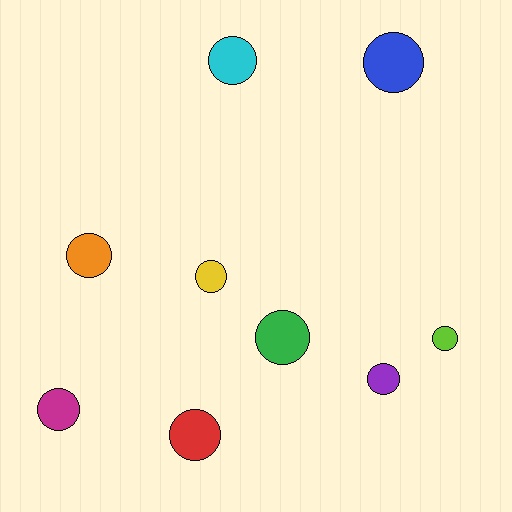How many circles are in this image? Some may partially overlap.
There are 9 circles.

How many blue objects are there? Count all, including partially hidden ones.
There is 1 blue object.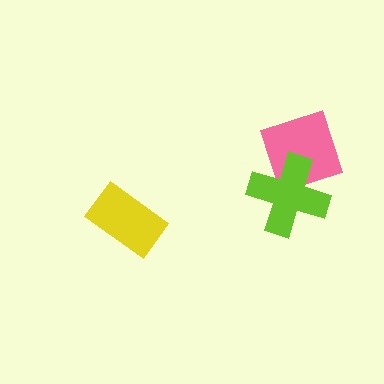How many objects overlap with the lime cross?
1 object overlaps with the lime cross.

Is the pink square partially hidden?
Yes, it is partially covered by another shape.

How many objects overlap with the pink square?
1 object overlaps with the pink square.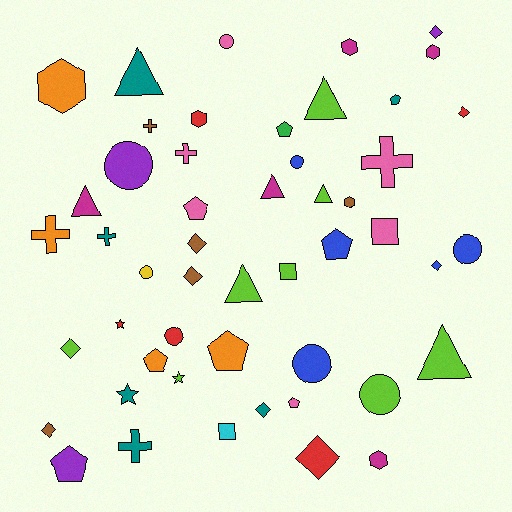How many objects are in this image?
There are 50 objects.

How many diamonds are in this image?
There are 9 diamonds.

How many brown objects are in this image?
There are 5 brown objects.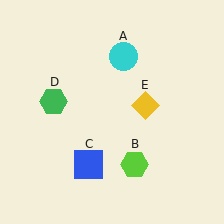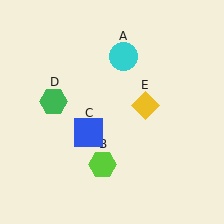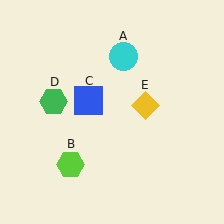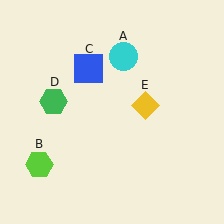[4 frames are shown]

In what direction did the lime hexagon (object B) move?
The lime hexagon (object B) moved left.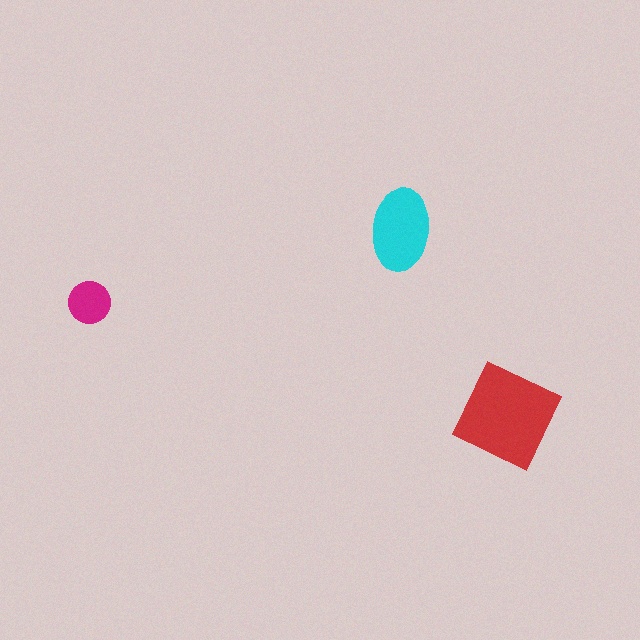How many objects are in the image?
There are 3 objects in the image.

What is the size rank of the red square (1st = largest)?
1st.